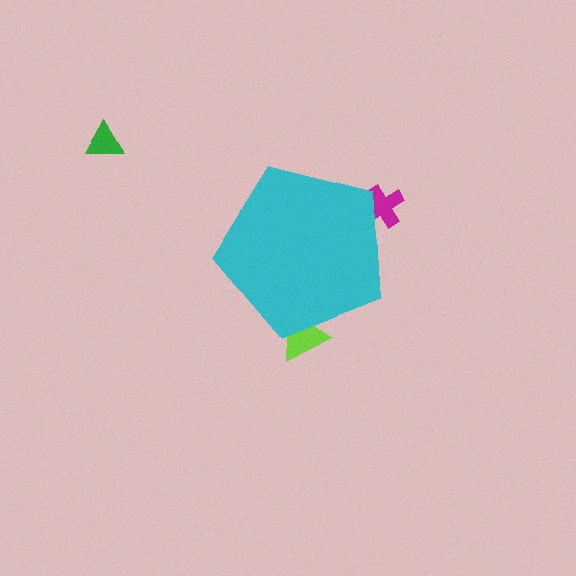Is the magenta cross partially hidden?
Yes, the magenta cross is partially hidden behind the cyan pentagon.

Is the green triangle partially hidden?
No, the green triangle is fully visible.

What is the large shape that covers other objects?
A cyan pentagon.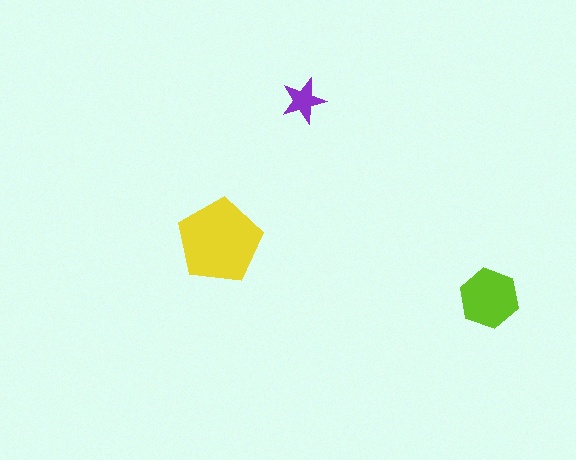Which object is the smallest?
The purple star.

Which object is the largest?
The yellow pentagon.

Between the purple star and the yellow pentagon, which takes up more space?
The yellow pentagon.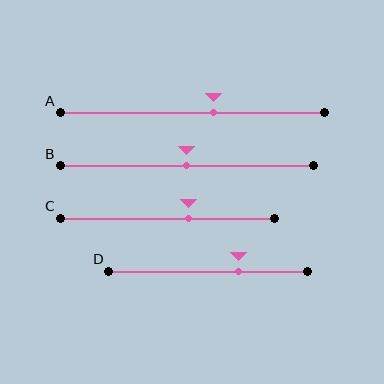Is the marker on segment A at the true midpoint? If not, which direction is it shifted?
No, the marker on segment A is shifted to the right by about 8% of the segment length.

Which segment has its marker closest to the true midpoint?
Segment B has its marker closest to the true midpoint.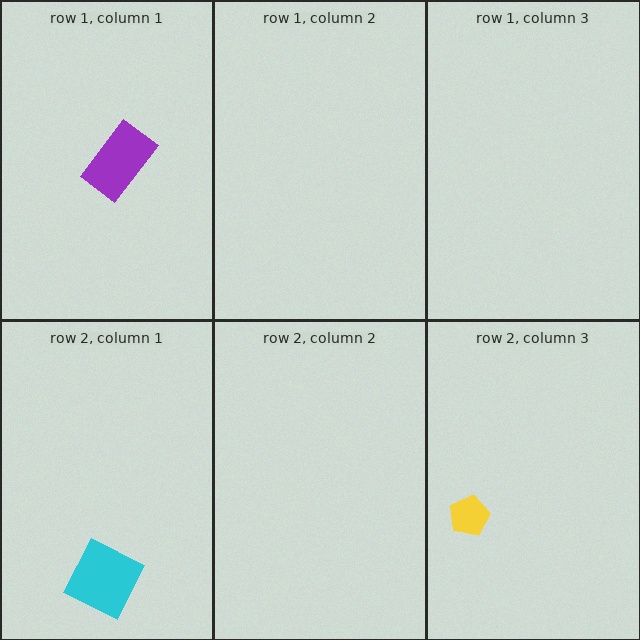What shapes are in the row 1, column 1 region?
The purple rectangle.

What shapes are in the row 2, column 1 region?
The cyan square.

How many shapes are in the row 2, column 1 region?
1.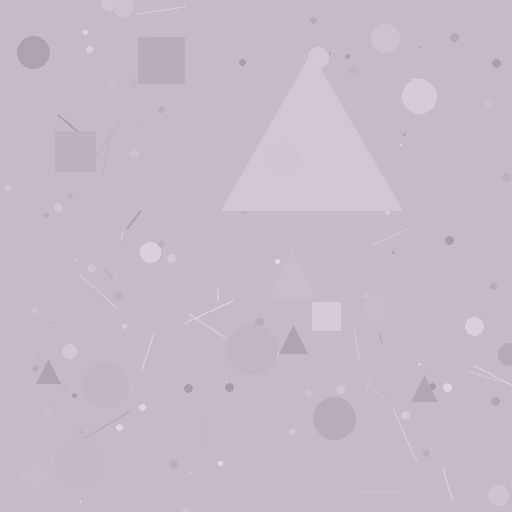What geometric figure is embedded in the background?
A triangle is embedded in the background.